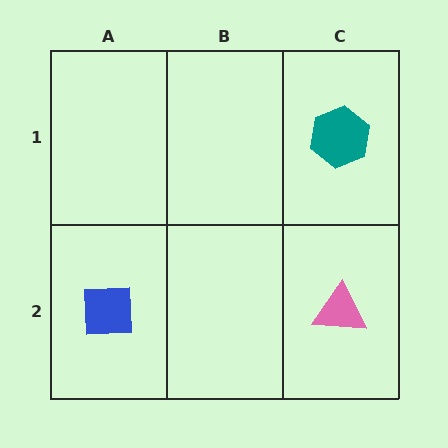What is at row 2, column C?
A pink triangle.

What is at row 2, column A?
A blue square.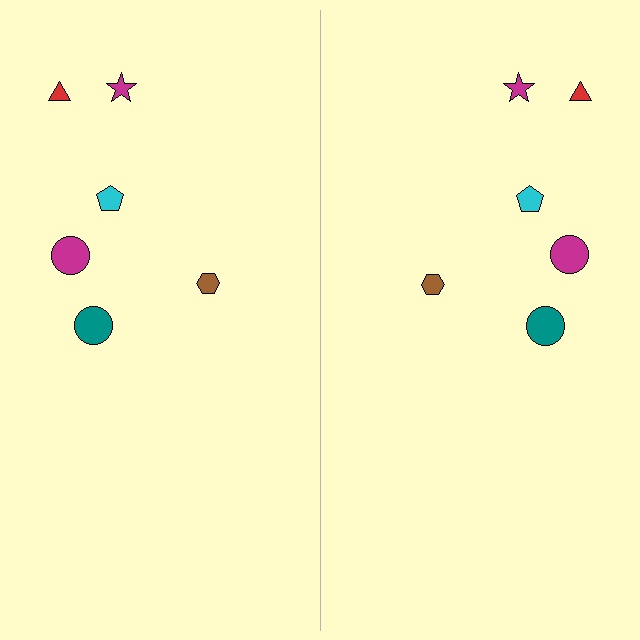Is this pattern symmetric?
Yes, this pattern has bilateral (reflection) symmetry.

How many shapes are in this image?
There are 12 shapes in this image.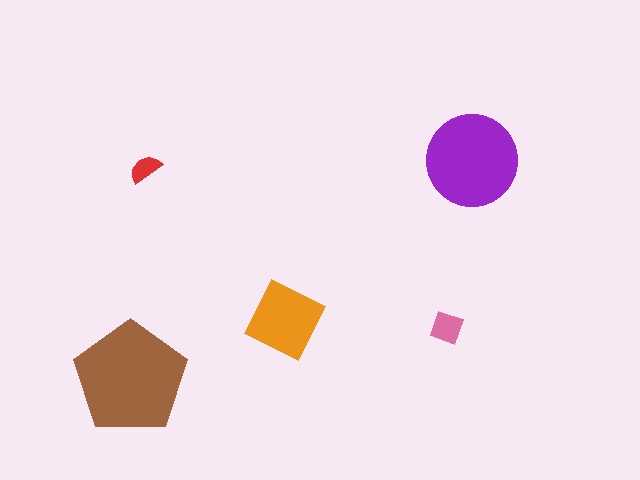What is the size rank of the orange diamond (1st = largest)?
3rd.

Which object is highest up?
The purple circle is topmost.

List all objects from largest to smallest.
The brown pentagon, the purple circle, the orange diamond, the pink square, the red semicircle.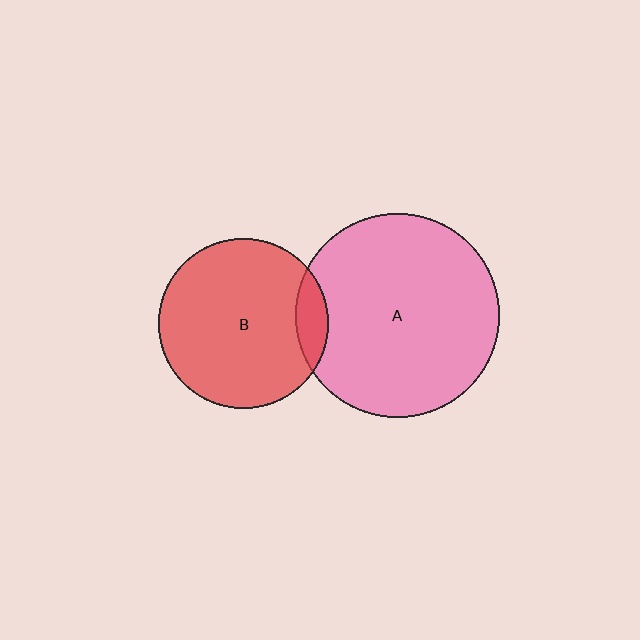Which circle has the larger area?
Circle A (pink).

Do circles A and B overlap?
Yes.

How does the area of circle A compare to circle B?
Approximately 1.4 times.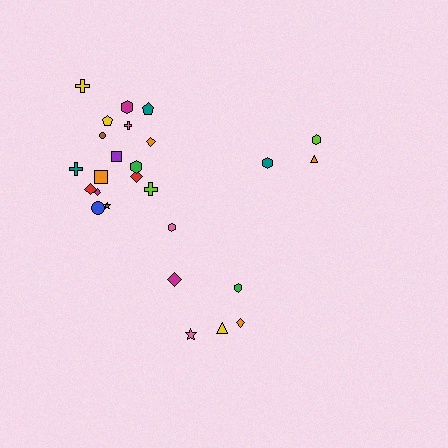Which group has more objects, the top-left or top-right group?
The top-left group.